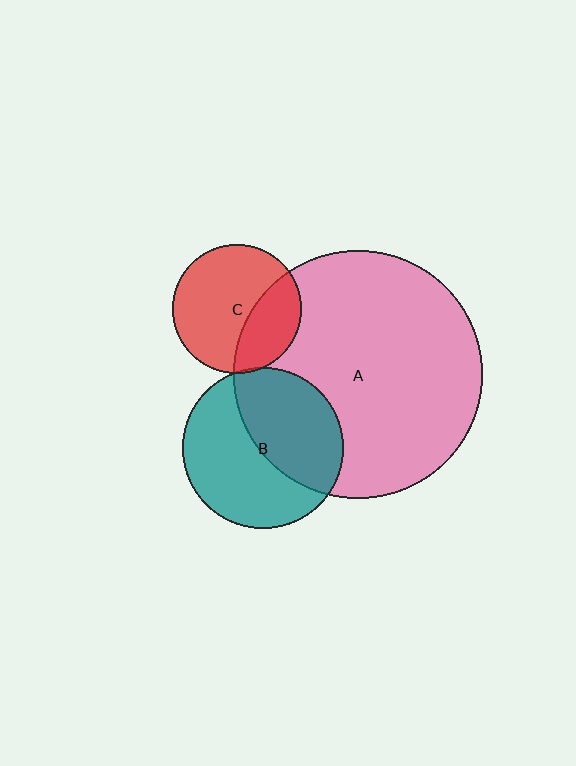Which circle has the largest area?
Circle A (pink).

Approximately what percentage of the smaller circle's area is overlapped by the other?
Approximately 45%.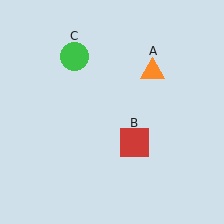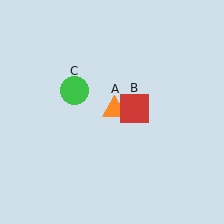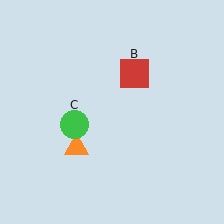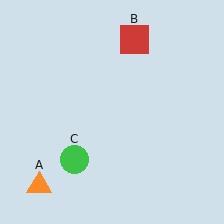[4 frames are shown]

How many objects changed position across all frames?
3 objects changed position: orange triangle (object A), red square (object B), green circle (object C).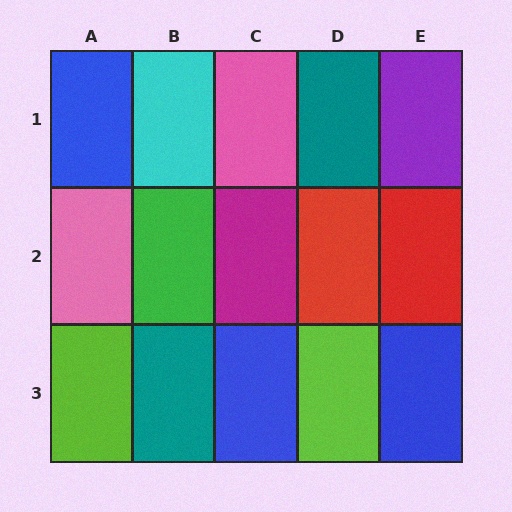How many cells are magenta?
1 cell is magenta.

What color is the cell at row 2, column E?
Red.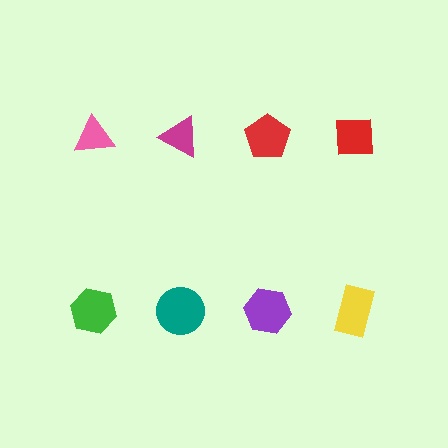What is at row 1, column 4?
A red square.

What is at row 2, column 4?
A yellow rectangle.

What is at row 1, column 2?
A magenta triangle.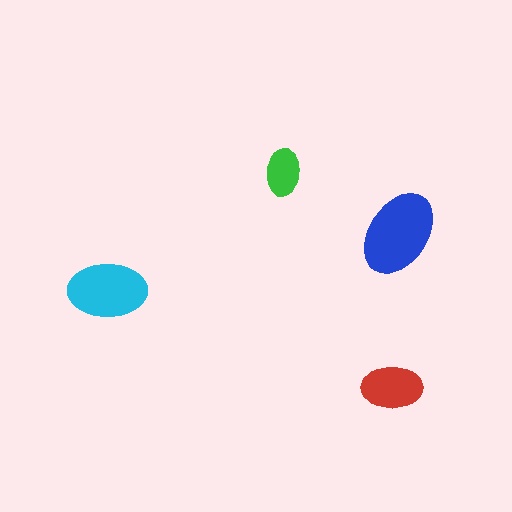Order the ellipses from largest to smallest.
the blue one, the cyan one, the red one, the green one.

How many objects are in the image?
There are 4 objects in the image.